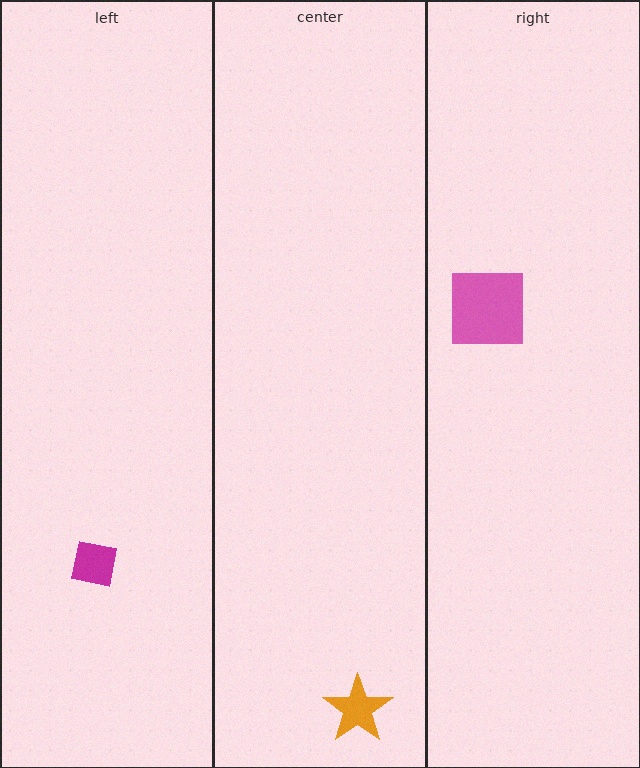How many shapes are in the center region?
1.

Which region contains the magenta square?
The left region.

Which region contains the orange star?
The center region.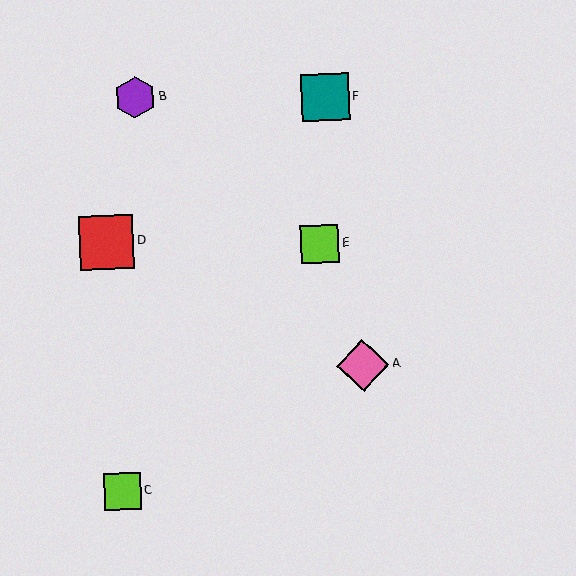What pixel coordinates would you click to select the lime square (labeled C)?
Click at (123, 491) to select the lime square C.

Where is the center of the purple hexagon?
The center of the purple hexagon is at (135, 98).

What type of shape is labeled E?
Shape E is a lime square.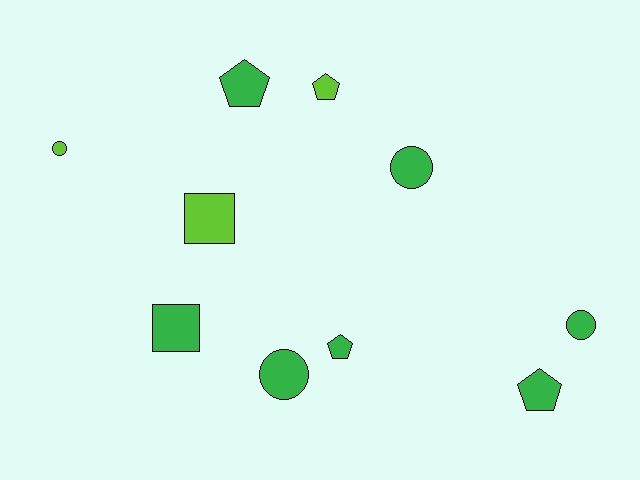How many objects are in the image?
There are 10 objects.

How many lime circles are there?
There is 1 lime circle.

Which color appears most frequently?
Green, with 7 objects.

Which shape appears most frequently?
Circle, with 4 objects.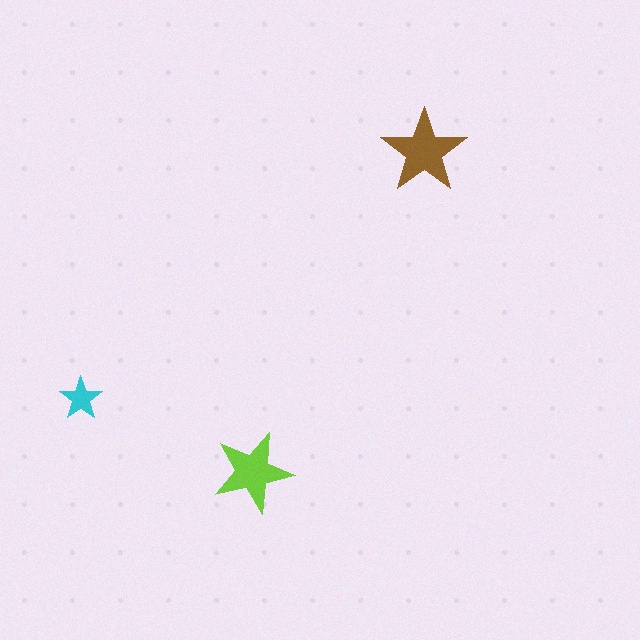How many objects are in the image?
There are 3 objects in the image.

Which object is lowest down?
The lime star is bottommost.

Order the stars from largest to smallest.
the brown one, the lime one, the cyan one.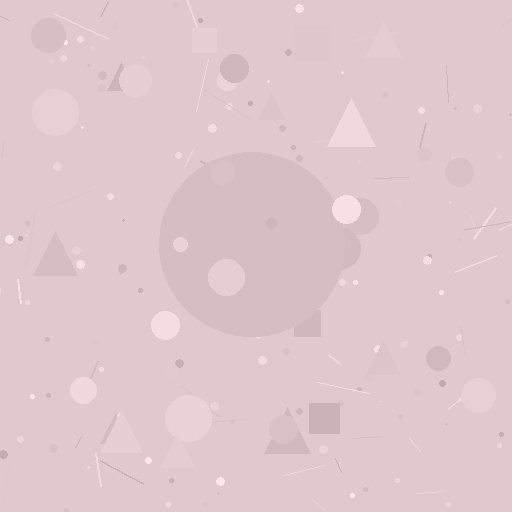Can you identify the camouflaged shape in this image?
The camouflaged shape is a circle.